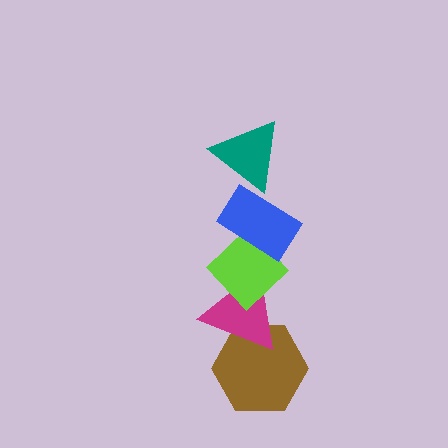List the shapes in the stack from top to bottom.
From top to bottom: the teal triangle, the blue rectangle, the lime diamond, the magenta triangle, the brown hexagon.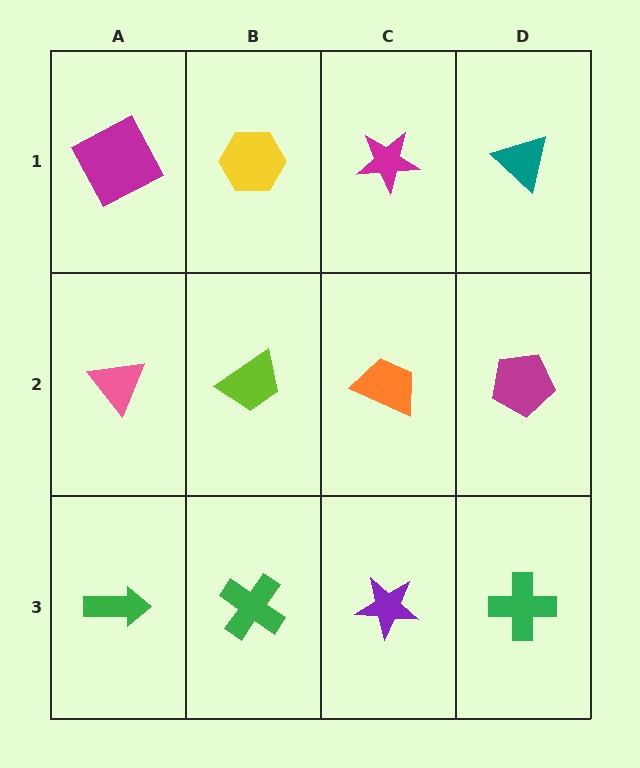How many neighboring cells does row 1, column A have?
2.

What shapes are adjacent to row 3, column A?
A pink triangle (row 2, column A), a green cross (row 3, column B).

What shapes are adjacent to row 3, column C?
An orange trapezoid (row 2, column C), a green cross (row 3, column B), a green cross (row 3, column D).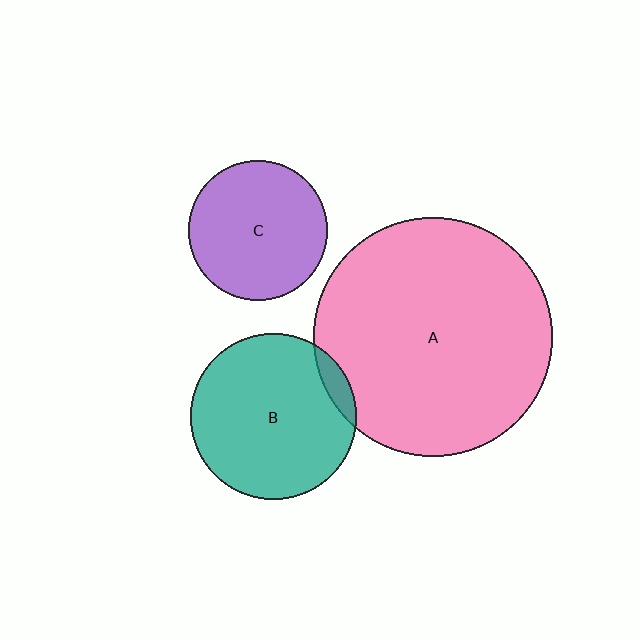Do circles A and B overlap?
Yes.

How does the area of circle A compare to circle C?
Approximately 2.9 times.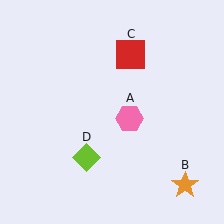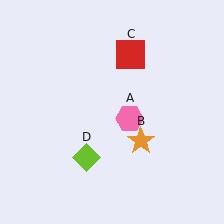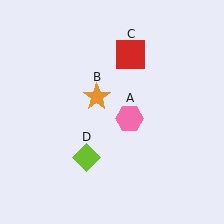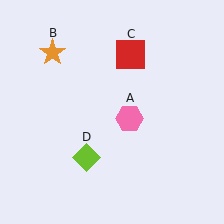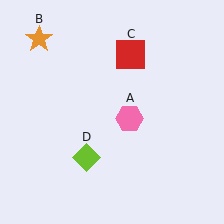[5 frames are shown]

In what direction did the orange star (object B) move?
The orange star (object B) moved up and to the left.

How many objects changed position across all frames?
1 object changed position: orange star (object B).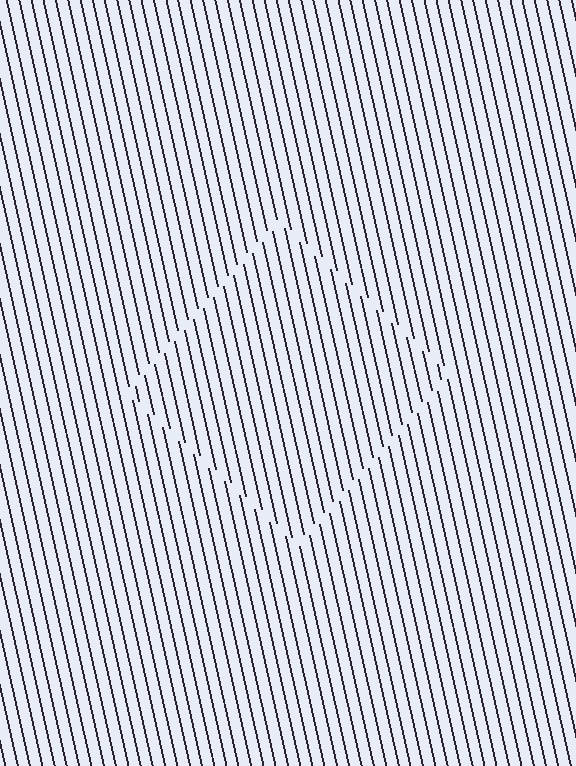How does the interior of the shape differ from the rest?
The interior of the shape contains the same grating, shifted by half a period — the contour is defined by the phase discontinuity where line-ends from the inner and outer gratings abut.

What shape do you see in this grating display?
An illusory square. The interior of the shape contains the same grating, shifted by half a period — the contour is defined by the phase discontinuity where line-ends from the inner and outer gratings abut.